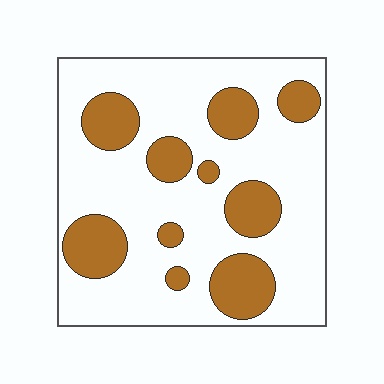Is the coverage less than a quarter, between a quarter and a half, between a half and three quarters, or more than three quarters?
Between a quarter and a half.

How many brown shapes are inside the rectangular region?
10.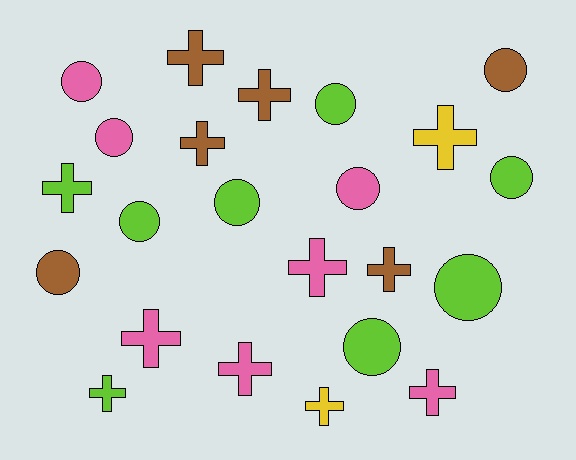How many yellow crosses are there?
There are 2 yellow crosses.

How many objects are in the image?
There are 23 objects.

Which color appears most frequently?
Lime, with 8 objects.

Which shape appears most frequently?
Cross, with 12 objects.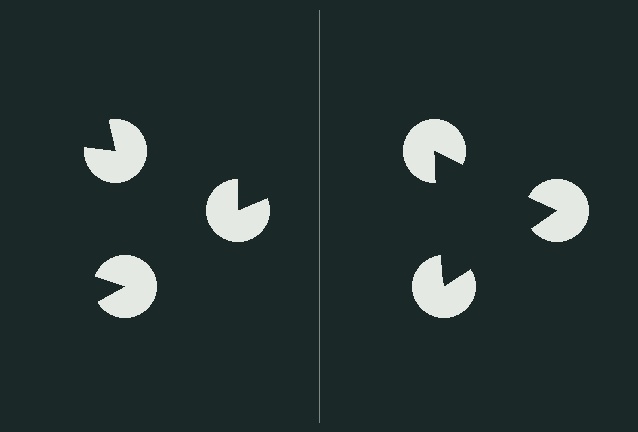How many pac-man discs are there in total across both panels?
6 — 3 on each side.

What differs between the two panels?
The pac-man discs are positioned identically on both sides; only the wedge orientations differ. On the right they align to a triangle; on the left they are misaligned.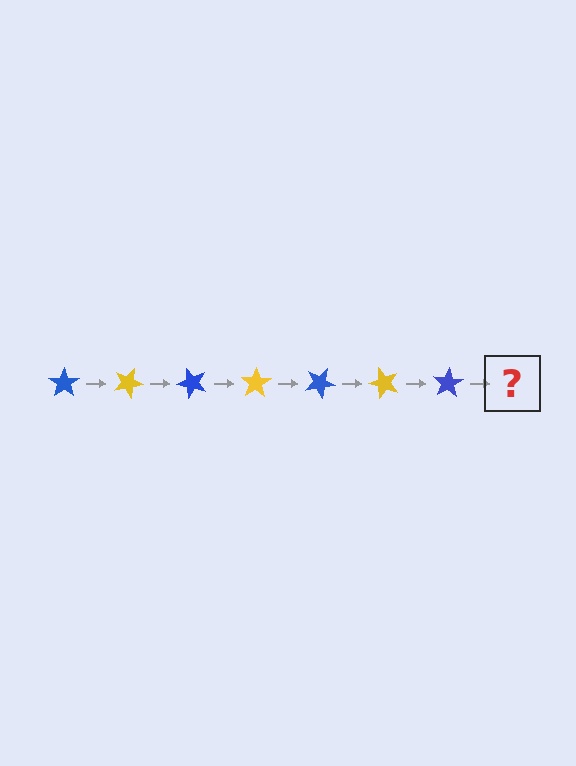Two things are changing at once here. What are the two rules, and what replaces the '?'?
The two rules are that it rotates 25 degrees each step and the color cycles through blue and yellow. The '?' should be a yellow star, rotated 175 degrees from the start.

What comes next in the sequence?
The next element should be a yellow star, rotated 175 degrees from the start.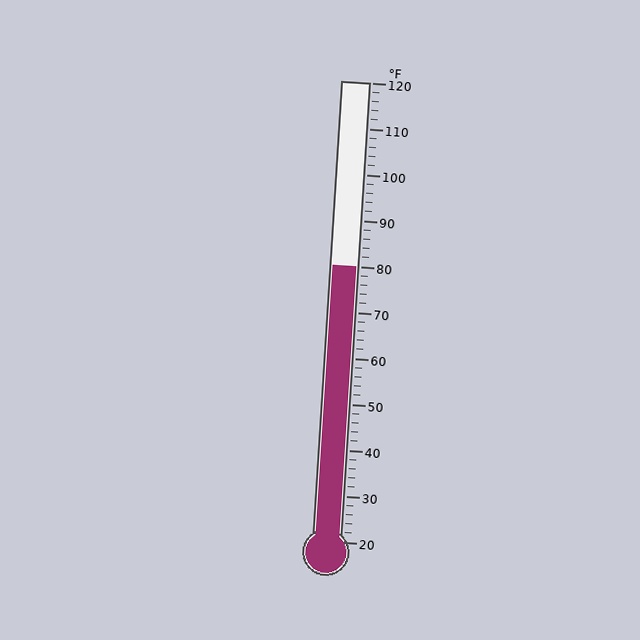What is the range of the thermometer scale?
The thermometer scale ranges from 20°F to 120°F.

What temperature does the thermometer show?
The thermometer shows approximately 80°F.